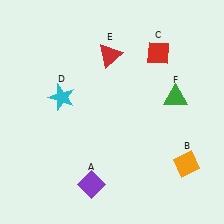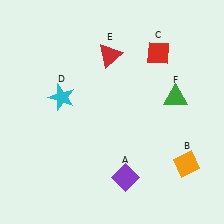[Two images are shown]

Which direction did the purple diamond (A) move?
The purple diamond (A) moved right.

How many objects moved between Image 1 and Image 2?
1 object moved between the two images.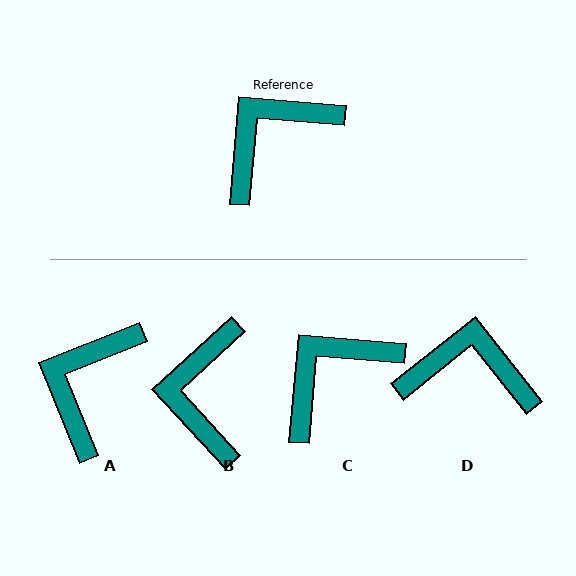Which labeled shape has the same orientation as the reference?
C.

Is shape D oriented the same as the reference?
No, it is off by about 47 degrees.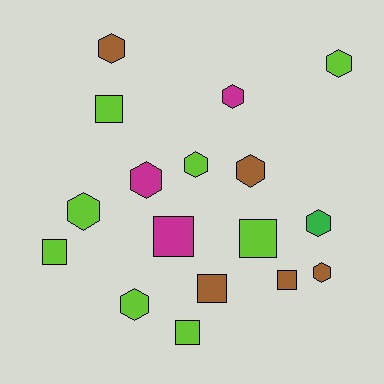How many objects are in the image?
There are 17 objects.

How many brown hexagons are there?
There are 3 brown hexagons.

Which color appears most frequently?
Lime, with 8 objects.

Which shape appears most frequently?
Hexagon, with 10 objects.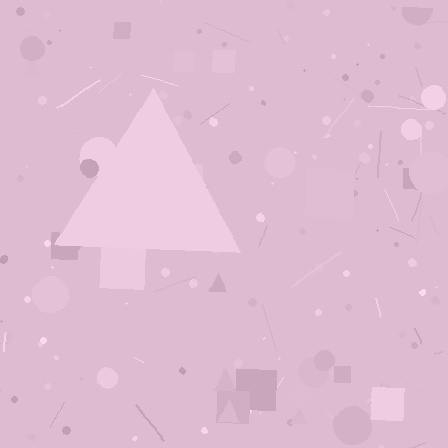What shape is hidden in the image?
A triangle is hidden in the image.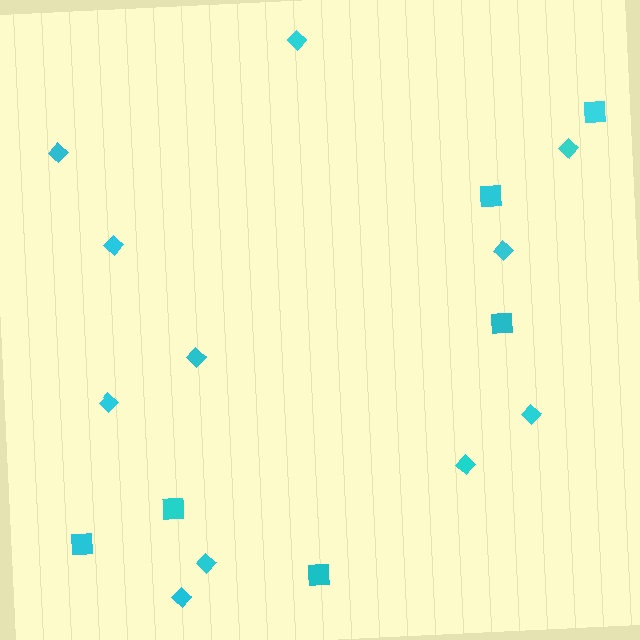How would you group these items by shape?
There are 2 groups: one group of squares (6) and one group of diamonds (11).